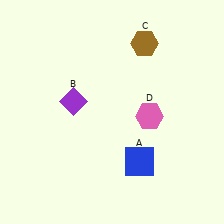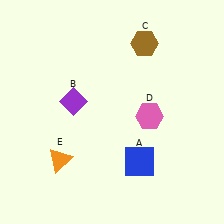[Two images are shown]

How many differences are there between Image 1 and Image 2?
There is 1 difference between the two images.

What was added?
An orange triangle (E) was added in Image 2.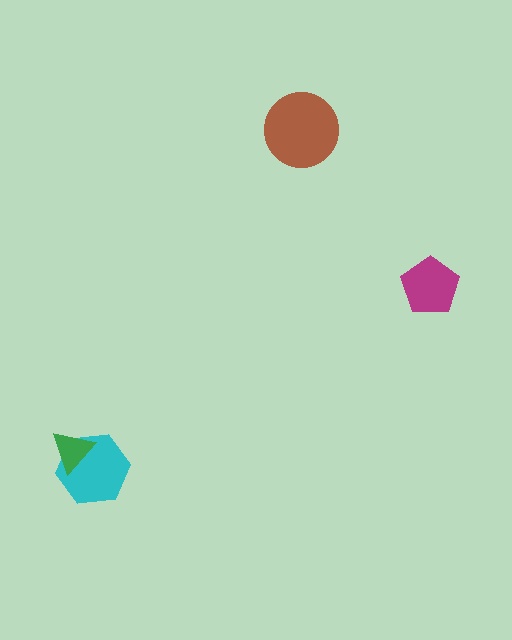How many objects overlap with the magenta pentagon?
0 objects overlap with the magenta pentagon.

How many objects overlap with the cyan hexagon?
1 object overlaps with the cyan hexagon.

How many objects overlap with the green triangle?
1 object overlaps with the green triangle.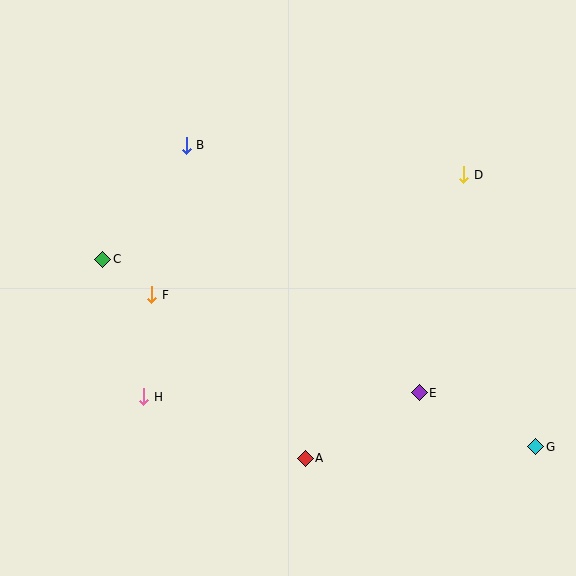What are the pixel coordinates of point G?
Point G is at (536, 447).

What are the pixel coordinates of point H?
Point H is at (144, 397).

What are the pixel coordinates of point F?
Point F is at (152, 295).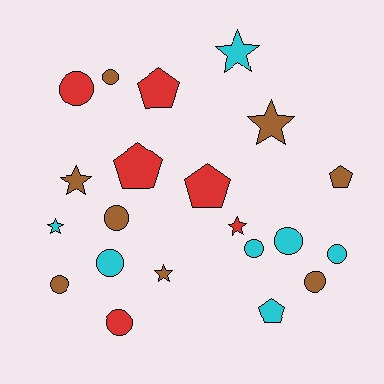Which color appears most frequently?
Brown, with 8 objects.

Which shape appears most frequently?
Circle, with 10 objects.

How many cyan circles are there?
There are 4 cyan circles.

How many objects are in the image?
There are 21 objects.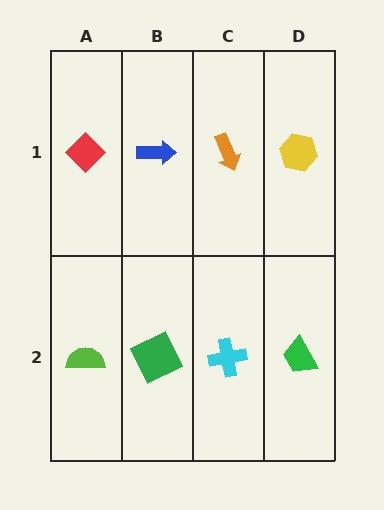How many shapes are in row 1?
4 shapes.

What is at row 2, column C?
A cyan cross.